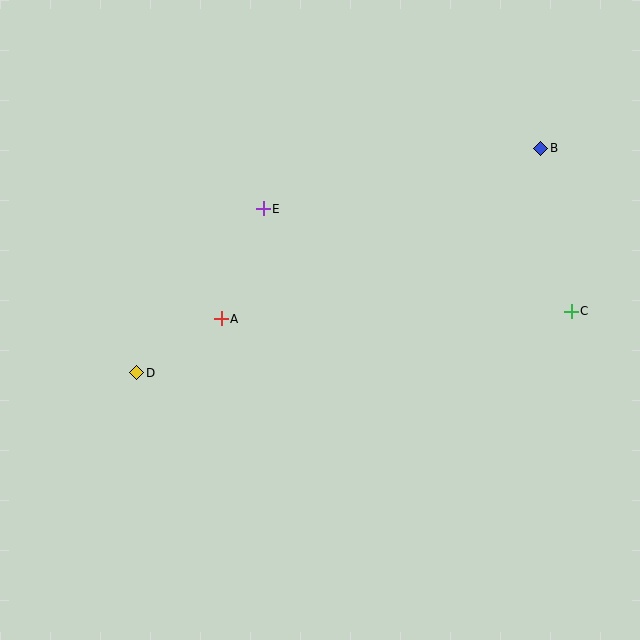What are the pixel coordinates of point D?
Point D is at (136, 373).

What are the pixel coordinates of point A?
Point A is at (221, 319).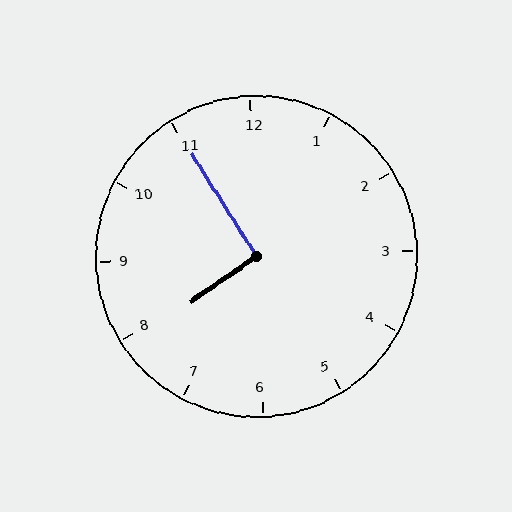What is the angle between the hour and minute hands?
Approximately 92 degrees.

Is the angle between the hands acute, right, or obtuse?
It is right.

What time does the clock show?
7:55.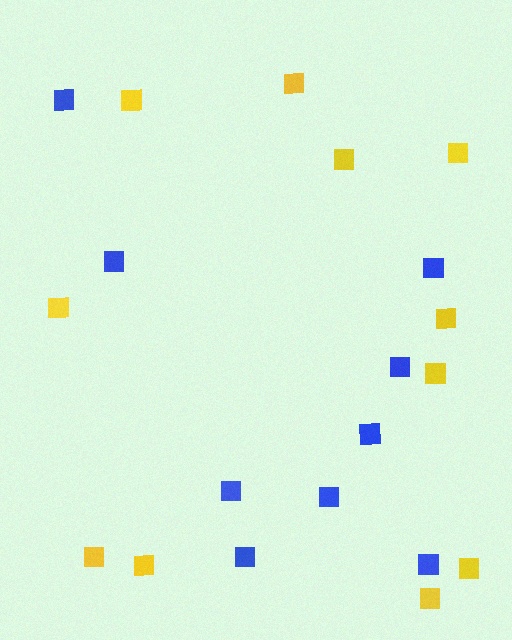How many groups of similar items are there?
There are 2 groups: one group of blue squares (9) and one group of yellow squares (11).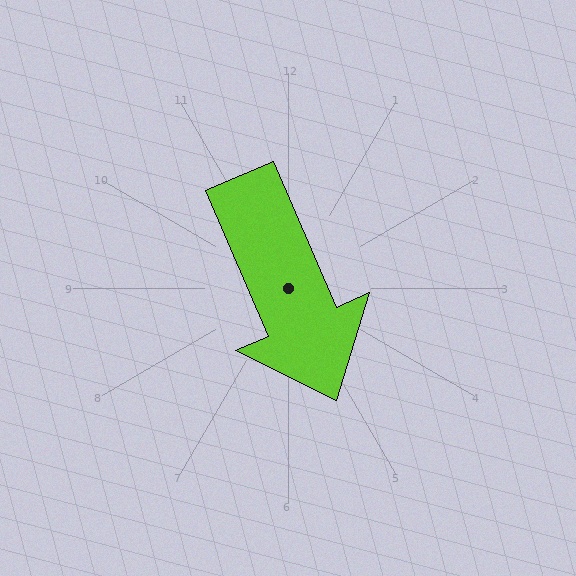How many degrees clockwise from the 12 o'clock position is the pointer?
Approximately 157 degrees.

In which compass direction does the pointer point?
Southeast.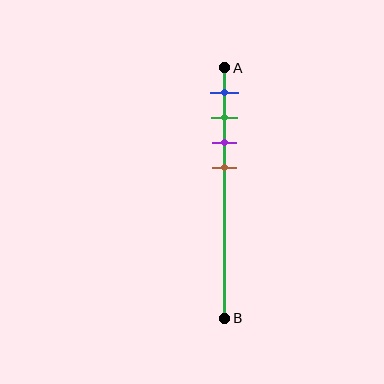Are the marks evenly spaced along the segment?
Yes, the marks are approximately evenly spaced.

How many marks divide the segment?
There are 4 marks dividing the segment.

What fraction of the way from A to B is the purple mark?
The purple mark is approximately 30% (0.3) of the way from A to B.